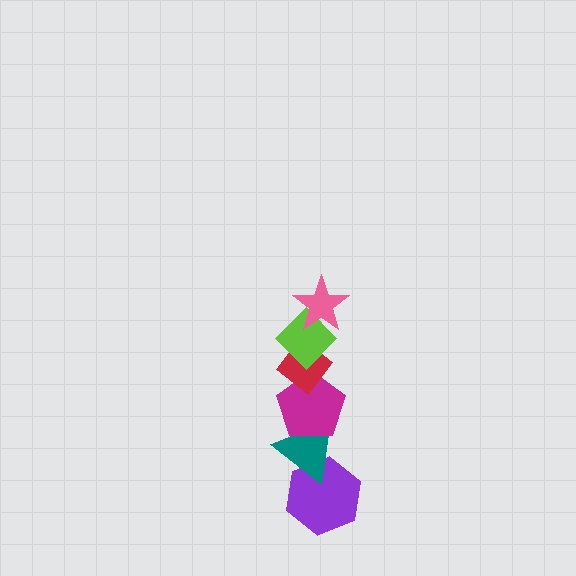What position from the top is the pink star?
The pink star is 1st from the top.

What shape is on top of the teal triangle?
The magenta pentagon is on top of the teal triangle.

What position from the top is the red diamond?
The red diamond is 3rd from the top.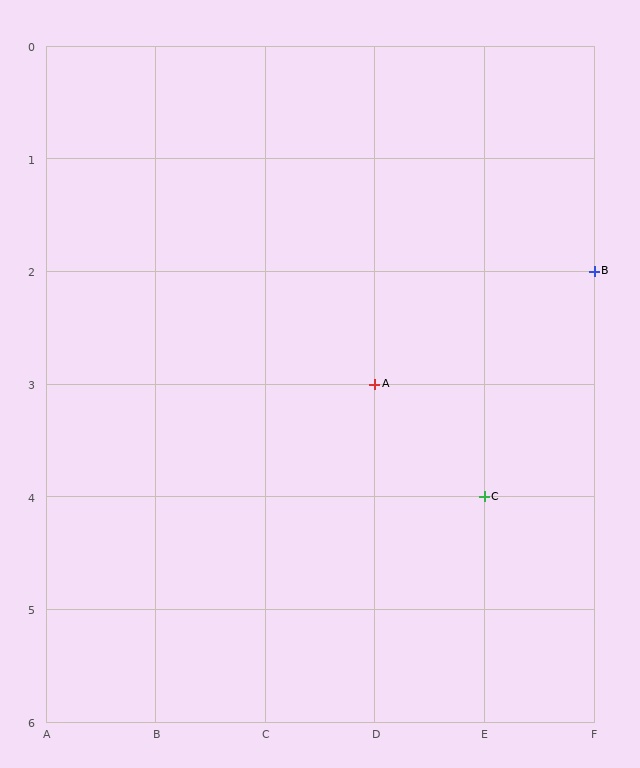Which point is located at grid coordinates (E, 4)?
Point C is at (E, 4).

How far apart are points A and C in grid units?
Points A and C are 1 column and 1 row apart (about 1.4 grid units diagonally).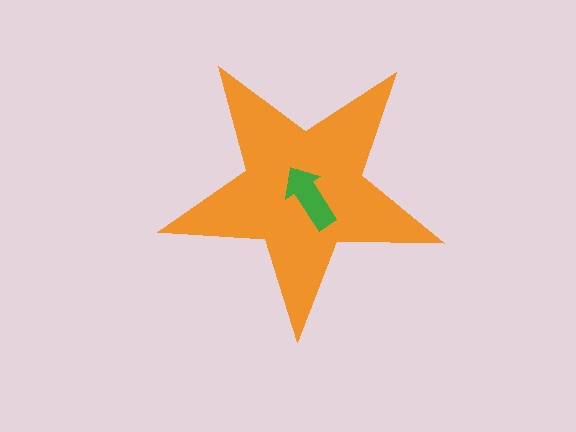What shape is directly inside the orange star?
The green arrow.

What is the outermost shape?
The orange star.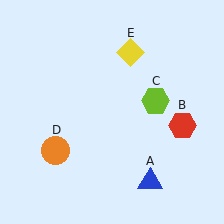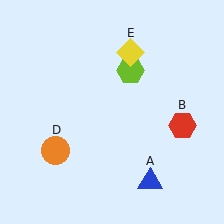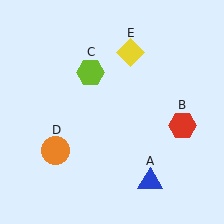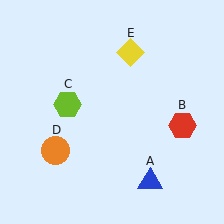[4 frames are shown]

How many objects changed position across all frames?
1 object changed position: lime hexagon (object C).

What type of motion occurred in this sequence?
The lime hexagon (object C) rotated counterclockwise around the center of the scene.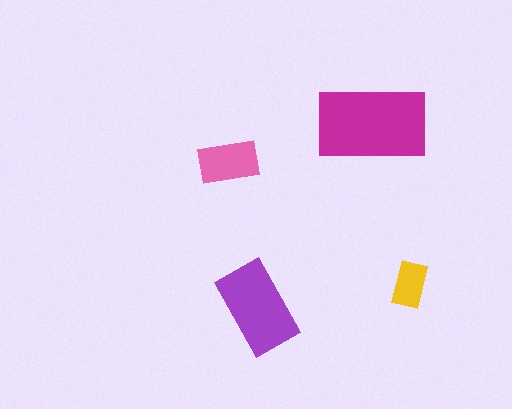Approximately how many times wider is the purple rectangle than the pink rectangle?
About 1.5 times wider.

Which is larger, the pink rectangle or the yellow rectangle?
The pink one.